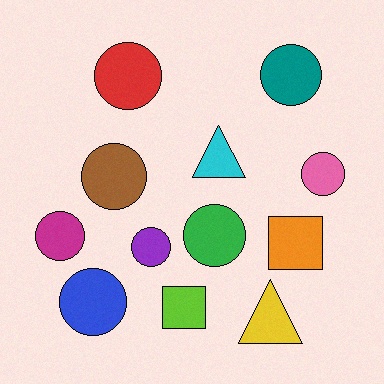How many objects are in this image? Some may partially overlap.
There are 12 objects.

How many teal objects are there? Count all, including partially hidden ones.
There is 1 teal object.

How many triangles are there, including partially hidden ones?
There are 2 triangles.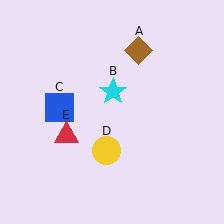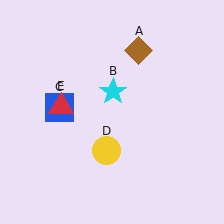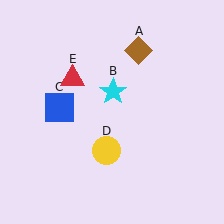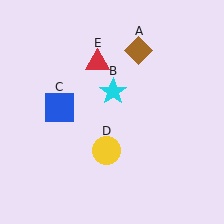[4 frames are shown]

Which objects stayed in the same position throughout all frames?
Brown diamond (object A) and cyan star (object B) and blue square (object C) and yellow circle (object D) remained stationary.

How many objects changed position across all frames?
1 object changed position: red triangle (object E).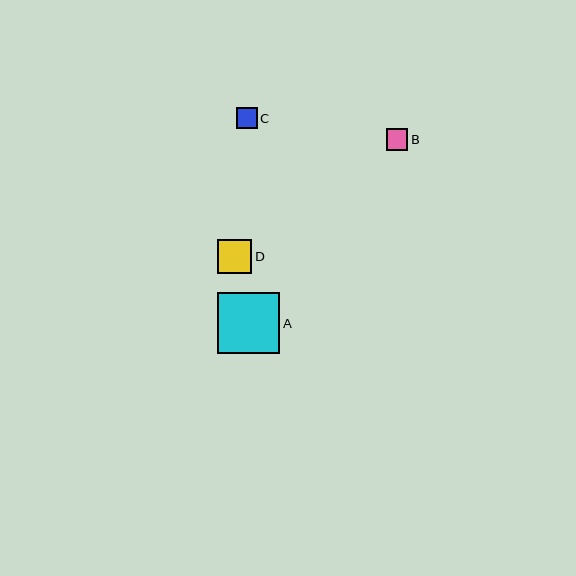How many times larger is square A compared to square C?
Square A is approximately 2.9 times the size of square C.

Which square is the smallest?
Square C is the smallest with a size of approximately 21 pixels.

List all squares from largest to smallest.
From largest to smallest: A, D, B, C.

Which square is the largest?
Square A is the largest with a size of approximately 62 pixels.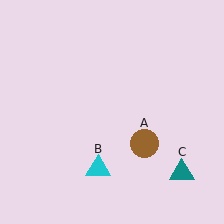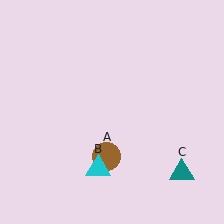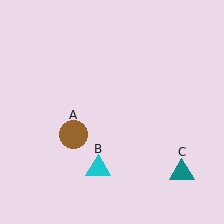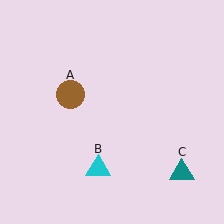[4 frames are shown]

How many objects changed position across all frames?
1 object changed position: brown circle (object A).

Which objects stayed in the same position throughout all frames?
Cyan triangle (object B) and teal triangle (object C) remained stationary.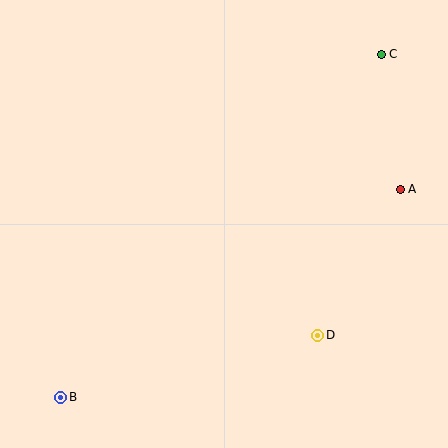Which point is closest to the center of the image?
Point D at (318, 335) is closest to the center.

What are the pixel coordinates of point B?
Point B is at (61, 397).